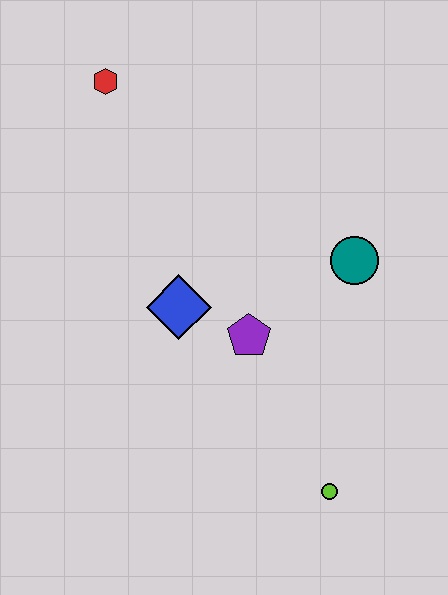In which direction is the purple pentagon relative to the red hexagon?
The purple pentagon is below the red hexagon.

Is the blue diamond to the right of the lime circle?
No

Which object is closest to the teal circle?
The purple pentagon is closest to the teal circle.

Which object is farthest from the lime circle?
The red hexagon is farthest from the lime circle.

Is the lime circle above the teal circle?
No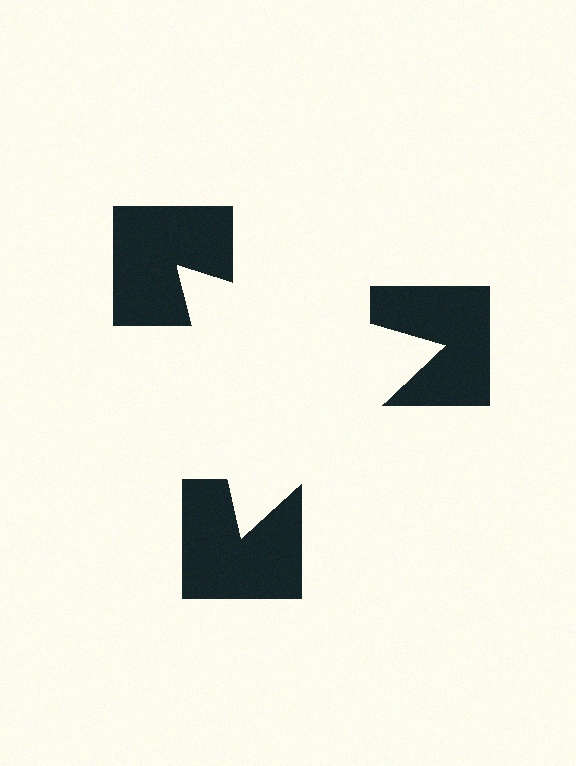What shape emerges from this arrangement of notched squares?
An illusory triangle — its edges are inferred from the aligned wedge cuts in the notched squares, not physically drawn.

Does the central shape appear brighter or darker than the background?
It typically appears slightly brighter than the background, even though no actual brightness change is drawn.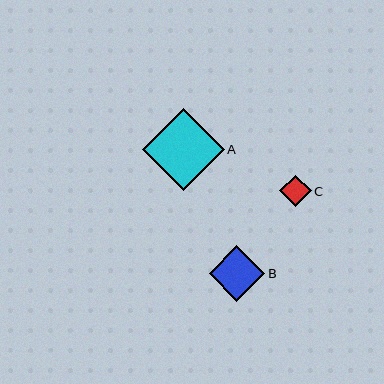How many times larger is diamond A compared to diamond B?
Diamond A is approximately 1.5 times the size of diamond B.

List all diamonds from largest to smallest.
From largest to smallest: A, B, C.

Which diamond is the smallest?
Diamond C is the smallest with a size of approximately 32 pixels.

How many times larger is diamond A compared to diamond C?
Diamond A is approximately 2.6 times the size of diamond C.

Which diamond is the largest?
Diamond A is the largest with a size of approximately 82 pixels.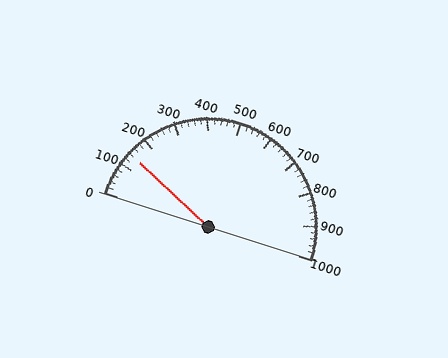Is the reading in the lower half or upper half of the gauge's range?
The reading is in the lower half of the range (0 to 1000).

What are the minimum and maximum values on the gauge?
The gauge ranges from 0 to 1000.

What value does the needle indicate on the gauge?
The needle indicates approximately 140.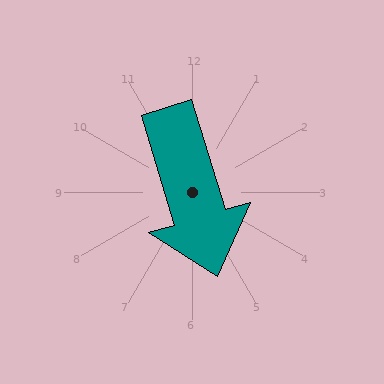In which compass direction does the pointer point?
South.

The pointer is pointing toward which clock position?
Roughly 5 o'clock.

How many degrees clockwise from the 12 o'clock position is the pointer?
Approximately 163 degrees.